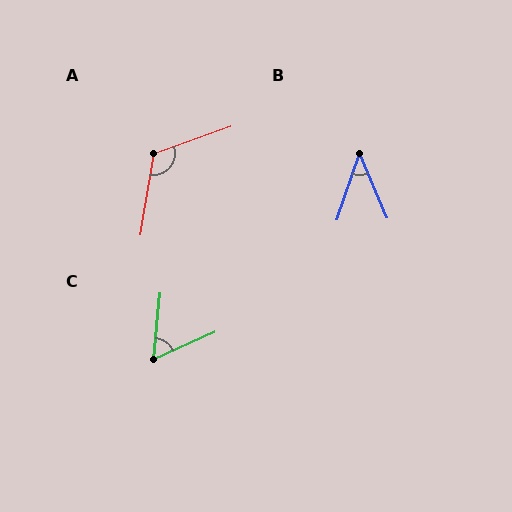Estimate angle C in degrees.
Approximately 60 degrees.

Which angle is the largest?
A, at approximately 118 degrees.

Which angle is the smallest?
B, at approximately 42 degrees.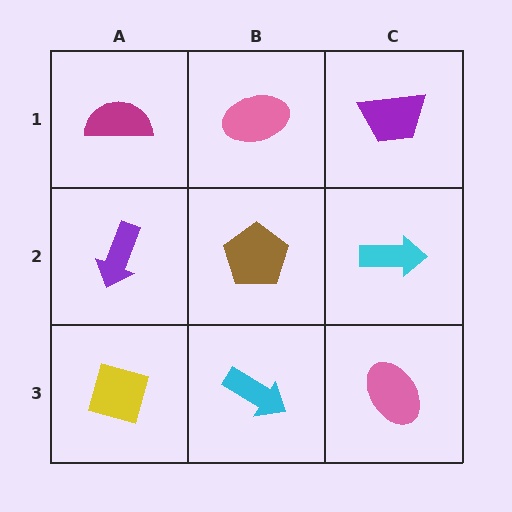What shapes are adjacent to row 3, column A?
A purple arrow (row 2, column A), a cyan arrow (row 3, column B).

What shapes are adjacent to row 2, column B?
A pink ellipse (row 1, column B), a cyan arrow (row 3, column B), a purple arrow (row 2, column A), a cyan arrow (row 2, column C).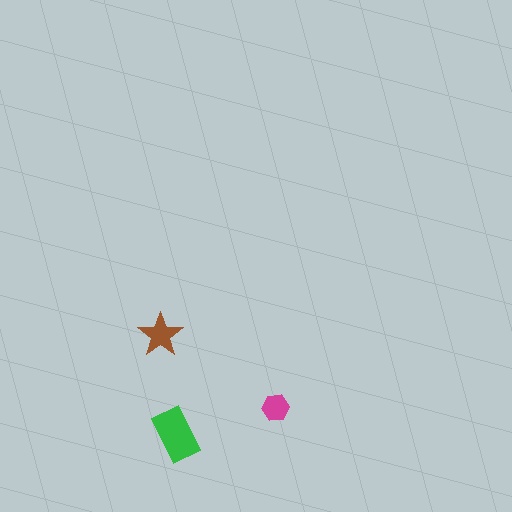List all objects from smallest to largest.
The magenta hexagon, the brown star, the green rectangle.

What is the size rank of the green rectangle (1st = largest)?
1st.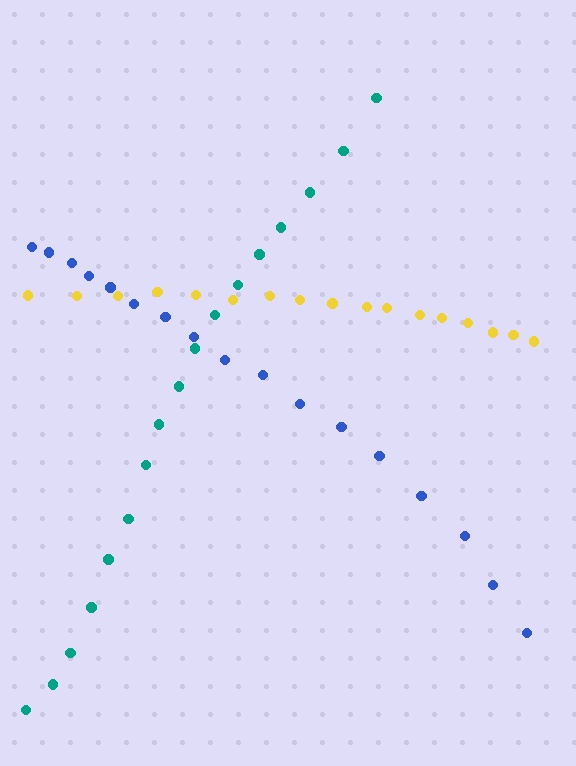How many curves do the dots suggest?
There are 3 distinct paths.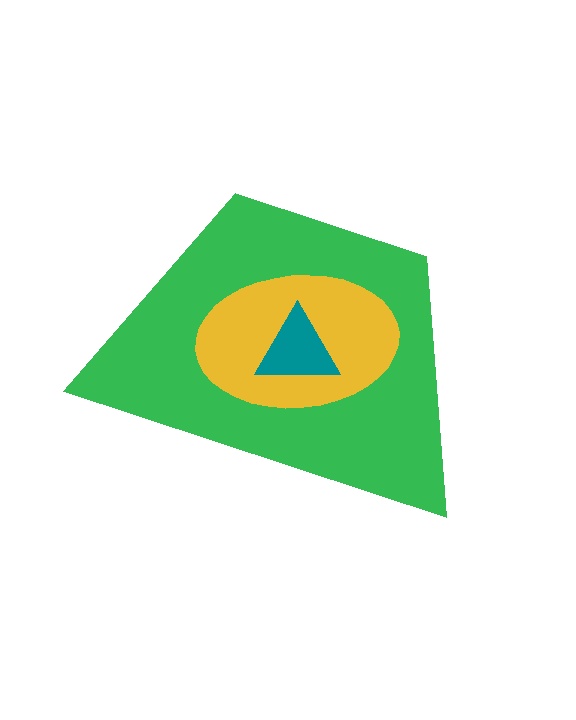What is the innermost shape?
The teal triangle.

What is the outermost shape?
The green trapezoid.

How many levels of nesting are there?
3.